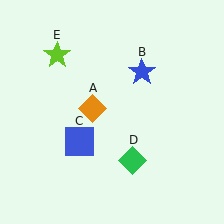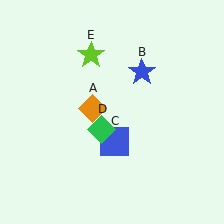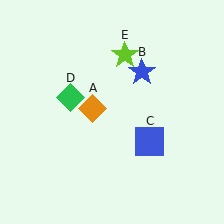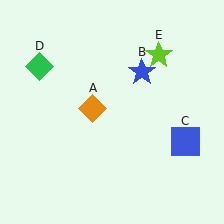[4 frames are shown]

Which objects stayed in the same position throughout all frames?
Orange diamond (object A) and blue star (object B) remained stationary.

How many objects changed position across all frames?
3 objects changed position: blue square (object C), green diamond (object D), lime star (object E).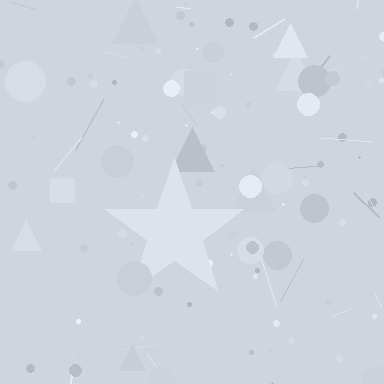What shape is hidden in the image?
A star is hidden in the image.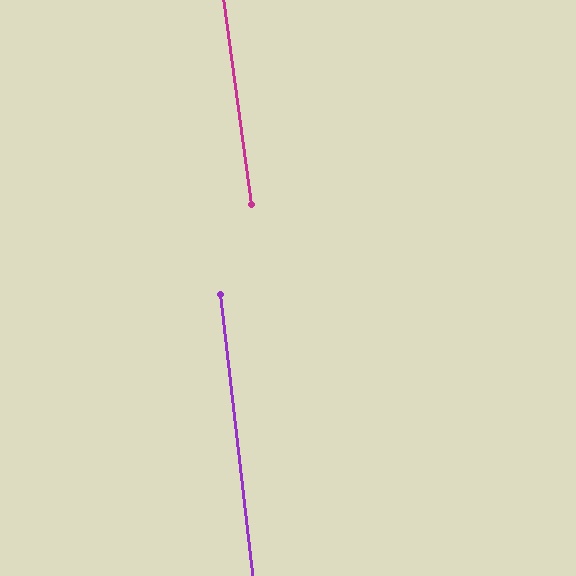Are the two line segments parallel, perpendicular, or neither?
Parallel — their directions differ by only 1.1°.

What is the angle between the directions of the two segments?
Approximately 1 degree.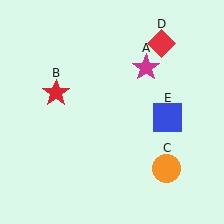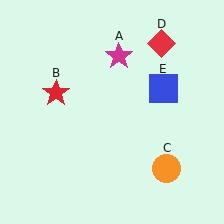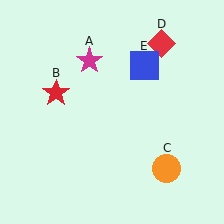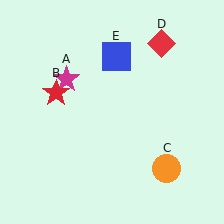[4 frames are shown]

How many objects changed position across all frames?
2 objects changed position: magenta star (object A), blue square (object E).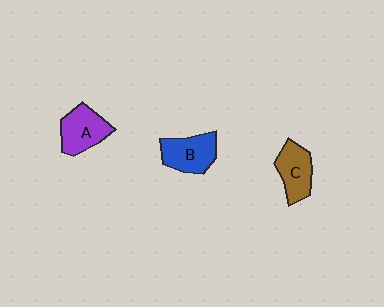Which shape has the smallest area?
Shape C (brown).